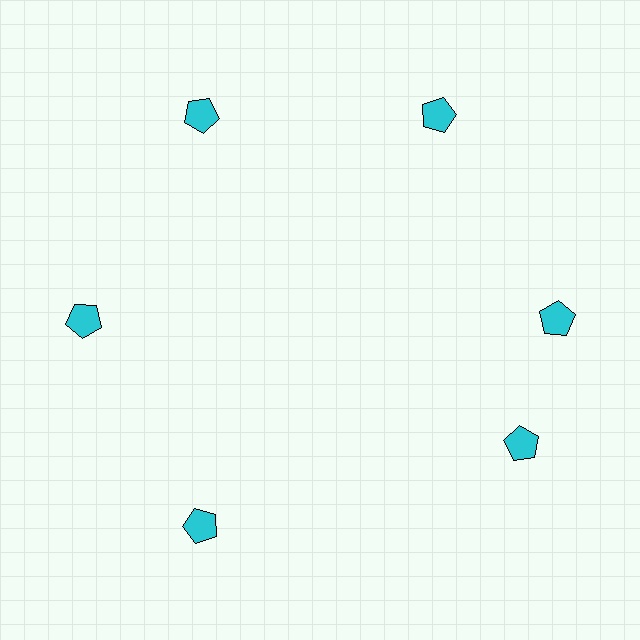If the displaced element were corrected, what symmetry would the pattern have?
It would have 6-fold rotational symmetry — the pattern would map onto itself every 60 degrees.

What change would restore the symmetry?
The symmetry would be restored by rotating it back into even spacing with its neighbors so that all 6 pentagons sit at equal angles and equal distance from the center.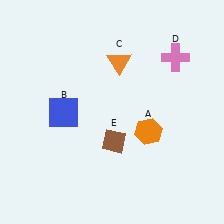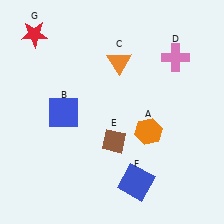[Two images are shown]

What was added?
A blue square (F), a red star (G) were added in Image 2.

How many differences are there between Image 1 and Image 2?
There are 2 differences between the two images.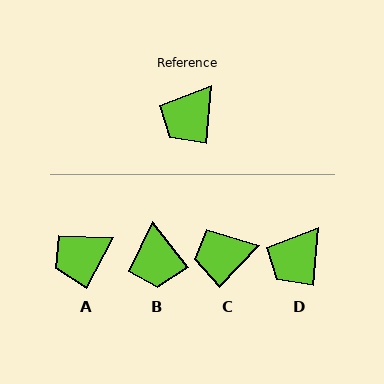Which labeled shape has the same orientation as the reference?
D.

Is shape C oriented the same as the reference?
No, it is off by about 39 degrees.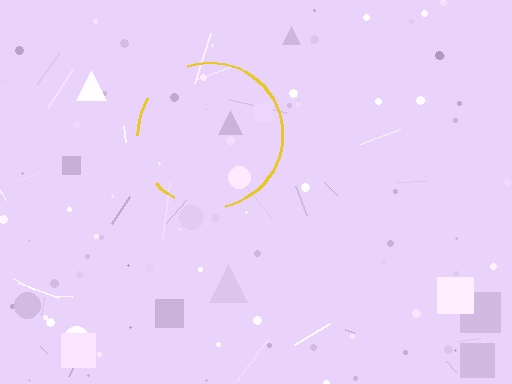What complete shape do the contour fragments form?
The contour fragments form a circle.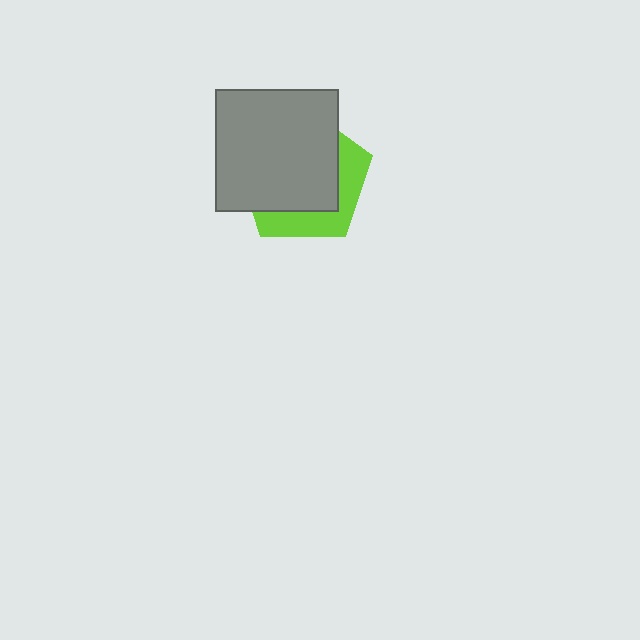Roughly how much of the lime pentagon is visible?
A small part of it is visible (roughly 33%).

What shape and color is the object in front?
The object in front is a gray square.